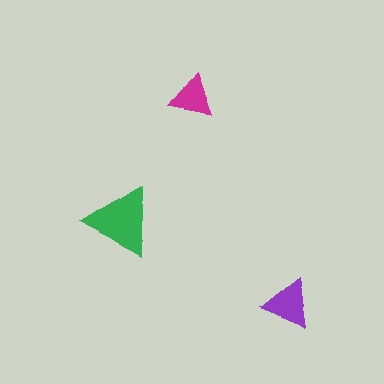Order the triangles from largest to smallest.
the green one, the purple one, the magenta one.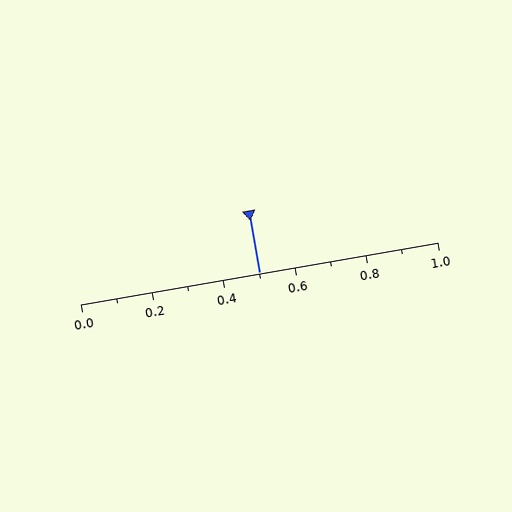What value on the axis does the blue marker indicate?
The marker indicates approximately 0.5.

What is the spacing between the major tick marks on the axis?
The major ticks are spaced 0.2 apart.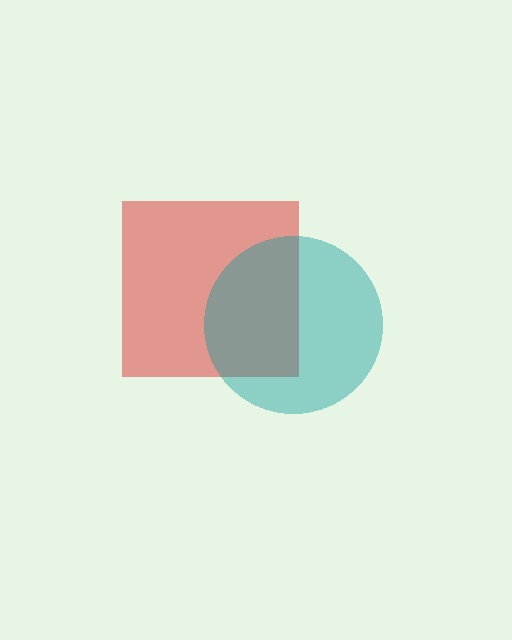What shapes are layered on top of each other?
The layered shapes are: a red square, a teal circle.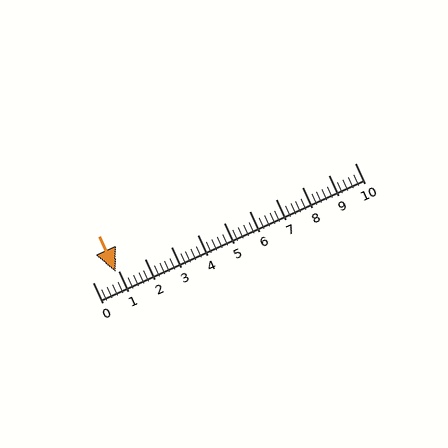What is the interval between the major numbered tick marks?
The major tick marks are spaced 1 units apart.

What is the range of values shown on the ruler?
The ruler shows values from 0 to 10.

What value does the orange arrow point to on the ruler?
The orange arrow points to approximately 0.9.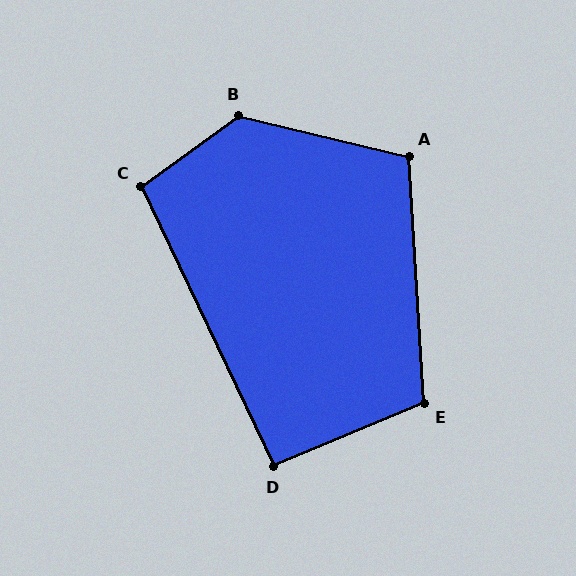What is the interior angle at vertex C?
Approximately 100 degrees (obtuse).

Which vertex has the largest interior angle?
B, at approximately 131 degrees.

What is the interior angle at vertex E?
Approximately 109 degrees (obtuse).